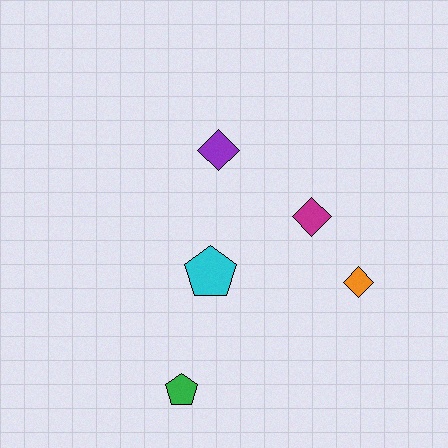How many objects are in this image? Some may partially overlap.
There are 5 objects.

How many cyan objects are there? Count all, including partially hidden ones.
There is 1 cyan object.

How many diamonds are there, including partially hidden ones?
There are 3 diamonds.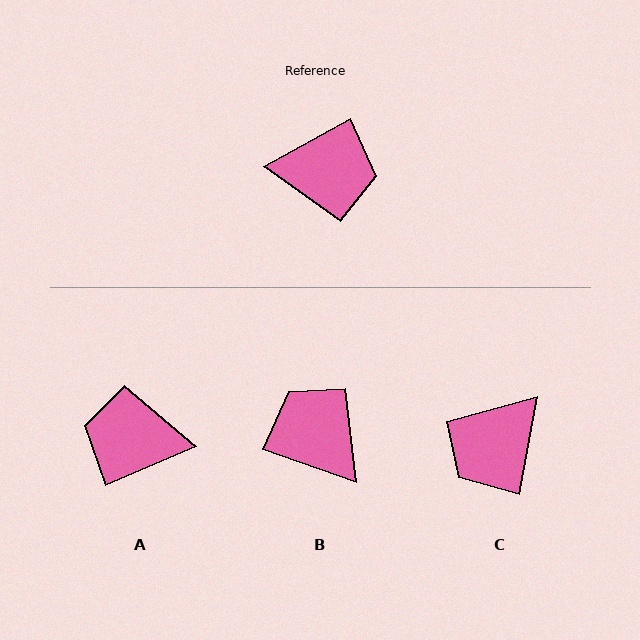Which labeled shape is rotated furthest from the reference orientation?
A, about 175 degrees away.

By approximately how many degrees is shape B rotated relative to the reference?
Approximately 132 degrees counter-clockwise.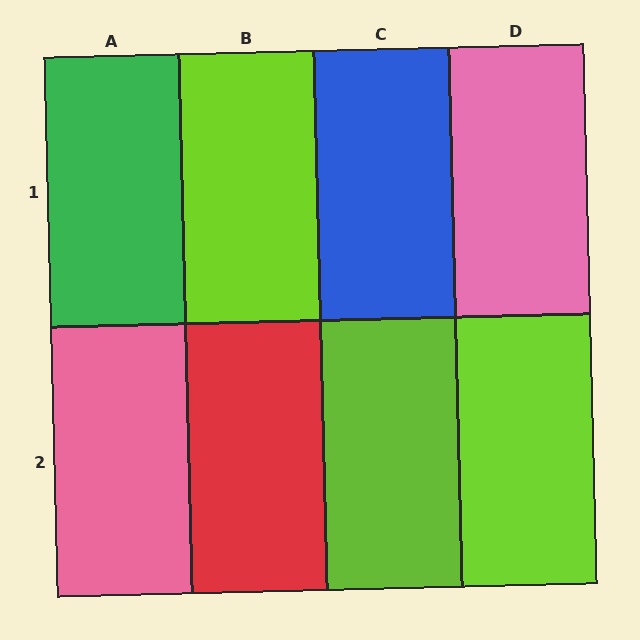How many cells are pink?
2 cells are pink.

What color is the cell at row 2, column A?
Pink.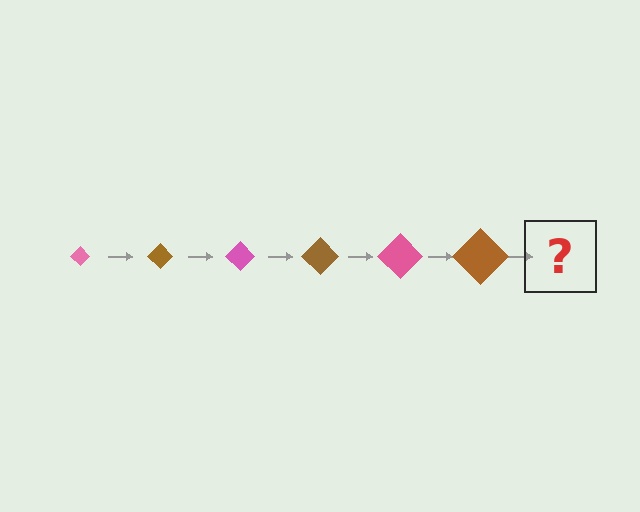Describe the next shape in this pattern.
It should be a pink diamond, larger than the previous one.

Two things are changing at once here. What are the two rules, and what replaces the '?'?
The two rules are that the diamond grows larger each step and the color cycles through pink and brown. The '?' should be a pink diamond, larger than the previous one.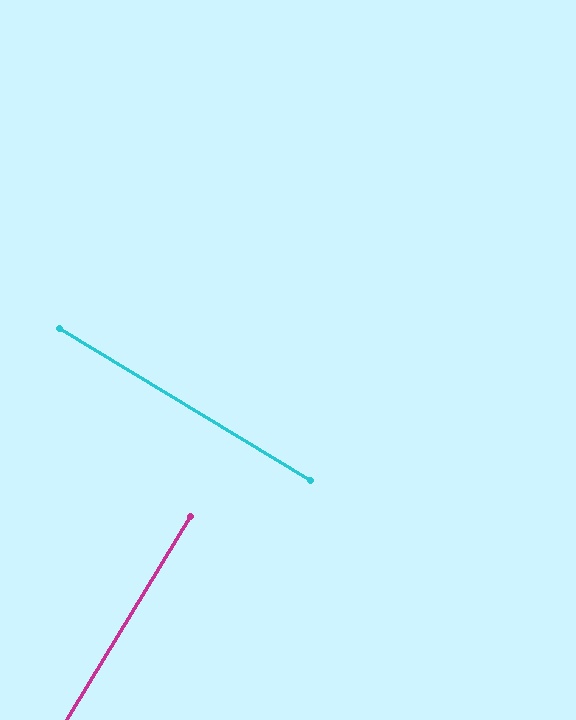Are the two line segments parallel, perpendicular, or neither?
Perpendicular — they meet at approximately 90°.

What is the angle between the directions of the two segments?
Approximately 90 degrees.